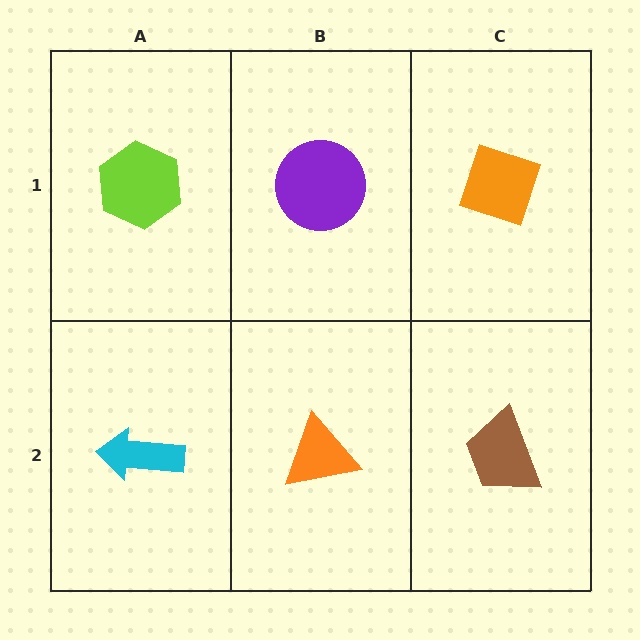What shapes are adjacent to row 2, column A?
A lime hexagon (row 1, column A), an orange triangle (row 2, column B).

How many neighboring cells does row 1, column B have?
3.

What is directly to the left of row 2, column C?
An orange triangle.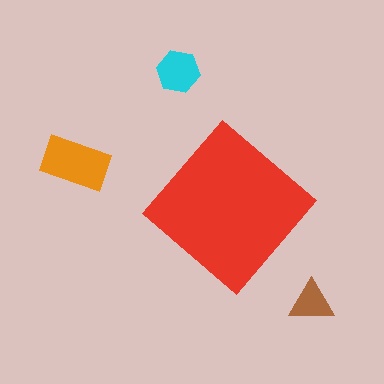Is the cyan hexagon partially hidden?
No, the cyan hexagon is fully visible.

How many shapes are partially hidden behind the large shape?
0 shapes are partially hidden.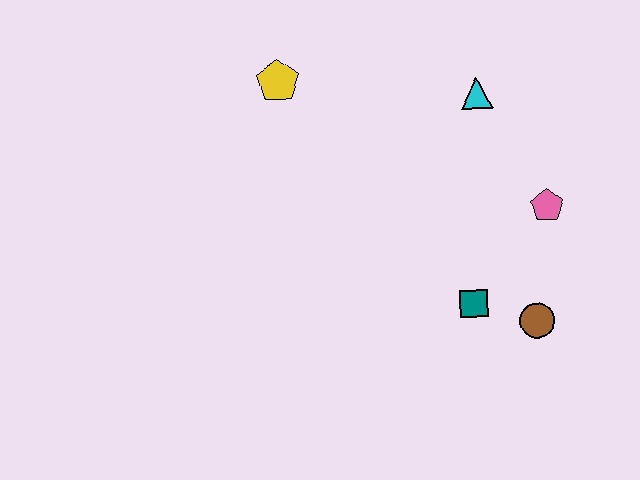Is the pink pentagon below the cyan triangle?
Yes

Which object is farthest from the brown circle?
The yellow pentagon is farthest from the brown circle.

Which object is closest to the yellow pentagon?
The cyan triangle is closest to the yellow pentagon.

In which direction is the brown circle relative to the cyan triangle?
The brown circle is below the cyan triangle.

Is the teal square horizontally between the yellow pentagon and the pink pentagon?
Yes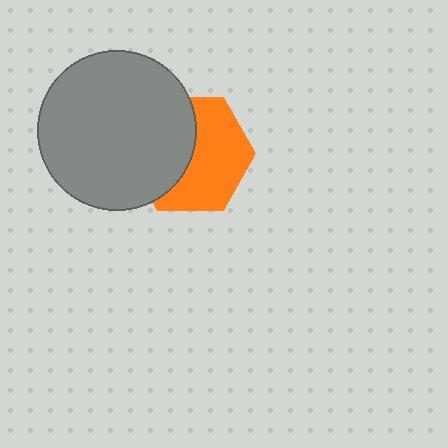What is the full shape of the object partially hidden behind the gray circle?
The partially hidden object is an orange hexagon.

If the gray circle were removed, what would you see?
You would see the complete orange hexagon.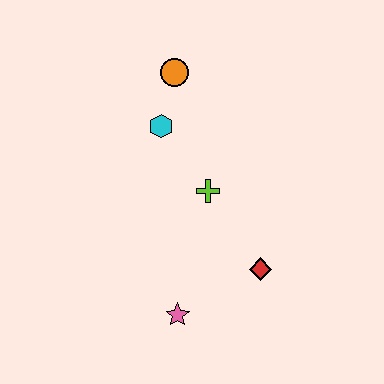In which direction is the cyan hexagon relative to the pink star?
The cyan hexagon is above the pink star.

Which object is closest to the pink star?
The red diamond is closest to the pink star.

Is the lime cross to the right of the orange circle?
Yes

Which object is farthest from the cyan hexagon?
The pink star is farthest from the cyan hexagon.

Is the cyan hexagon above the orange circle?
No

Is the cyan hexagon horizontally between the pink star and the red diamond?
No